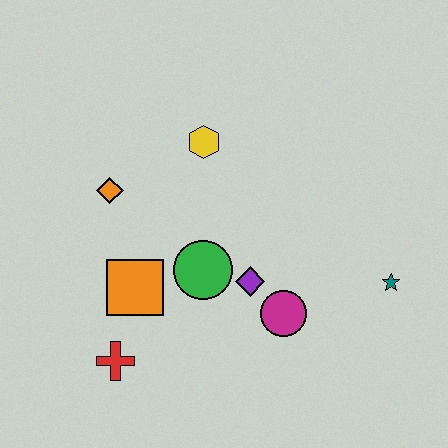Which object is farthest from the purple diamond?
The orange diamond is farthest from the purple diamond.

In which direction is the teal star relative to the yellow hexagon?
The teal star is to the right of the yellow hexagon.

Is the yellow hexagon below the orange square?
No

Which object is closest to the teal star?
The magenta circle is closest to the teal star.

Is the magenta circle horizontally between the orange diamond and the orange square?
No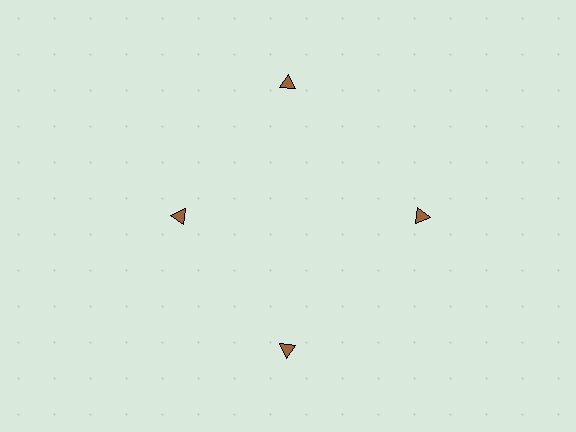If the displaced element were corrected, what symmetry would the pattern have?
It would have 4-fold rotational symmetry — the pattern would map onto itself every 90 degrees.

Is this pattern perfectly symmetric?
No. The 4 brown triangles are arranged in a ring, but one element near the 9 o'clock position is pulled inward toward the center, breaking the 4-fold rotational symmetry.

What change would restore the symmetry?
The symmetry would be restored by moving it outward, back onto the ring so that all 4 triangles sit at equal angles and equal distance from the center.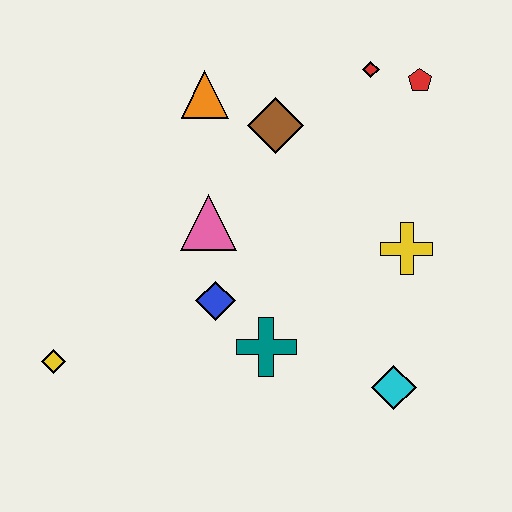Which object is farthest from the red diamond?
The yellow diamond is farthest from the red diamond.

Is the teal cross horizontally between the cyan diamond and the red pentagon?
No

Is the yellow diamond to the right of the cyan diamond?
No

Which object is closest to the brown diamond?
The orange triangle is closest to the brown diamond.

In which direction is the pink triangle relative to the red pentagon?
The pink triangle is to the left of the red pentagon.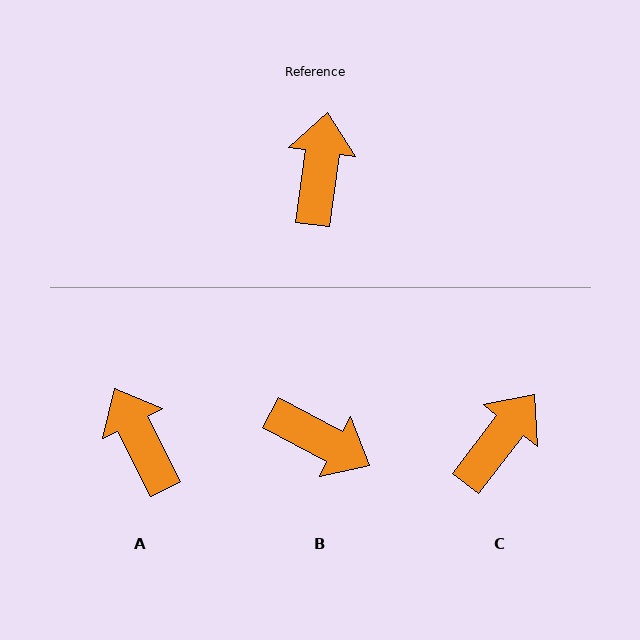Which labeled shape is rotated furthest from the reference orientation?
B, about 110 degrees away.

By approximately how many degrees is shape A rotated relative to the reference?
Approximately 34 degrees counter-clockwise.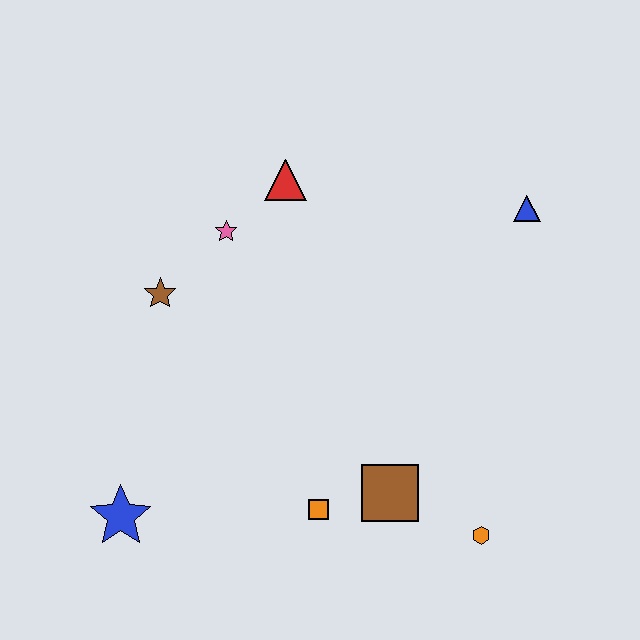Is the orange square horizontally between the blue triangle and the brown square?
No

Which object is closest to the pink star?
The red triangle is closest to the pink star.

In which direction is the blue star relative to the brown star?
The blue star is below the brown star.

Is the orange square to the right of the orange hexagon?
No